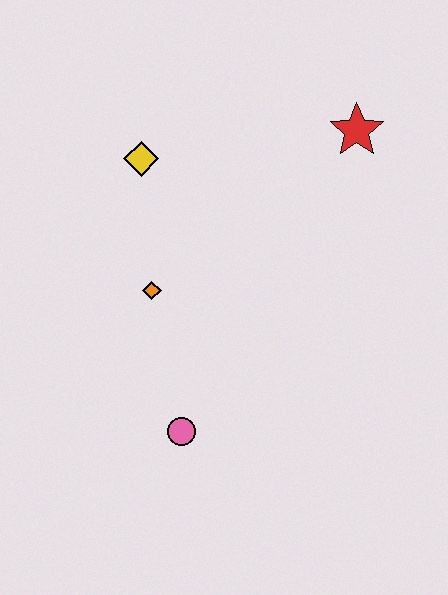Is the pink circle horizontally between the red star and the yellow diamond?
Yes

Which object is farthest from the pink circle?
The red star is farthest from the pink circle.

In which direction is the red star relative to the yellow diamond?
The red star is to the right of the yellow diamond.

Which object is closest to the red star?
The yellow diamond is closest to the red star.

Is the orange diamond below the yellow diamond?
Yes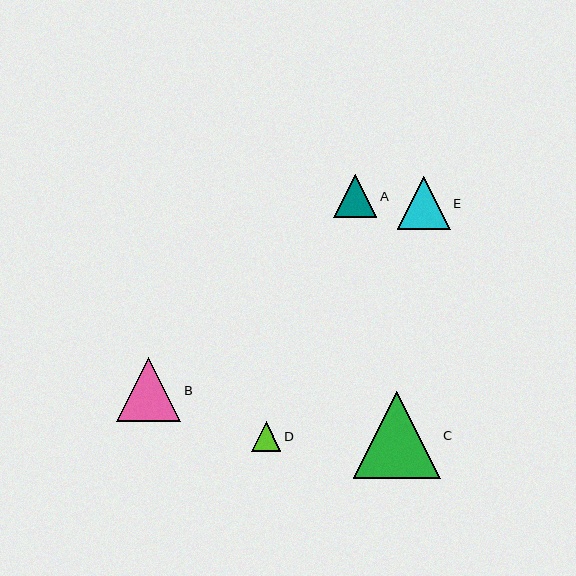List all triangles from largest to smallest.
From largest to smallest: C, B, E, A, D.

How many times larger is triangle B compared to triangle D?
Triangle B is approximately 2.1 times the size of triangle D.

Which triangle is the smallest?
Triangle D is the smallest with a size of approximately 30 pixels.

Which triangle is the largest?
Triangle C is the largest with a size of approximately 87 pixels.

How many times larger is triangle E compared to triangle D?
Triangle E is approximately 1.8 times the size of triangle D.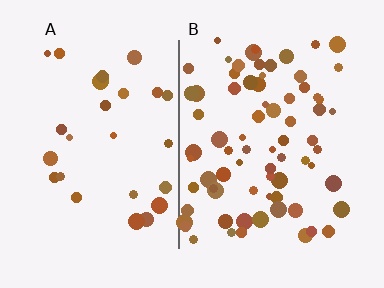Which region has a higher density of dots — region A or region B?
B (the right).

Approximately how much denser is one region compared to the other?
Approximately 2.7× — region B over region A.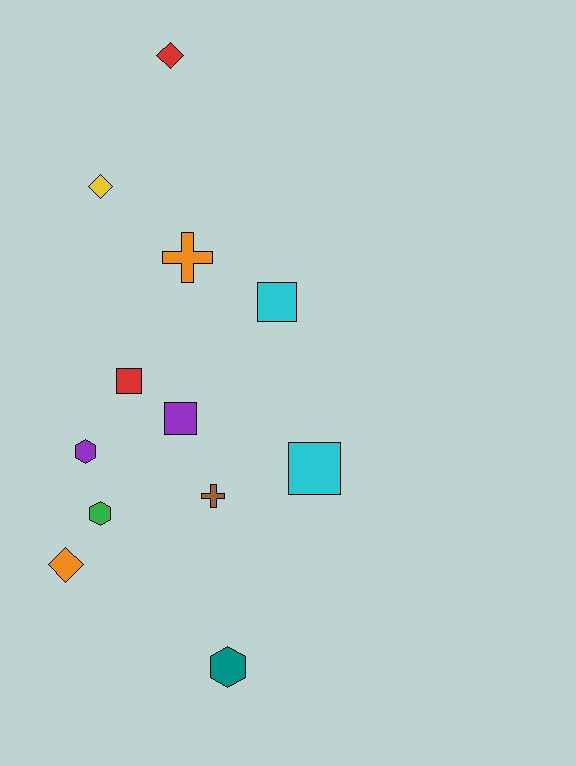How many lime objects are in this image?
There are no lime objects.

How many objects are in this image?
There are 12 objects.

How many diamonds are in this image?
There are 3 diamonds.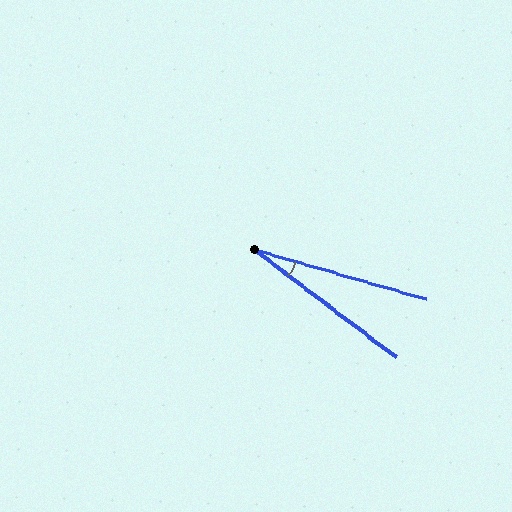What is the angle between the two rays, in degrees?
Approximately 21 degrees.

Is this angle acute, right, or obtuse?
It is acute.